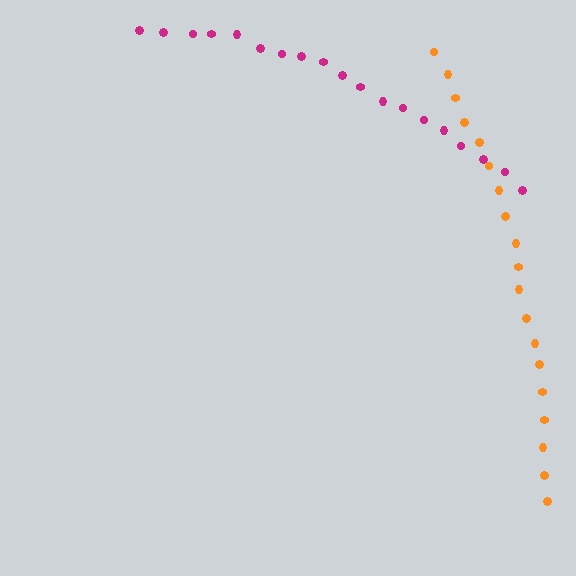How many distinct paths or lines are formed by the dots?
There are 2 distinct paths.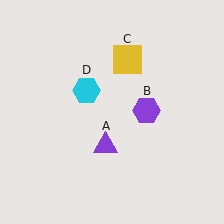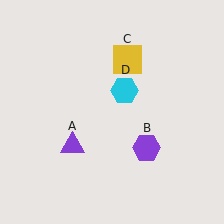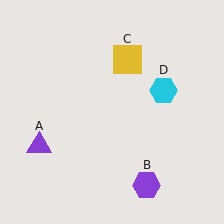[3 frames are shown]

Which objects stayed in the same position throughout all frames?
Yellow square (object C) remained stationary.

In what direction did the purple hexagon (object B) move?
The purple hexagon (object B) moved down.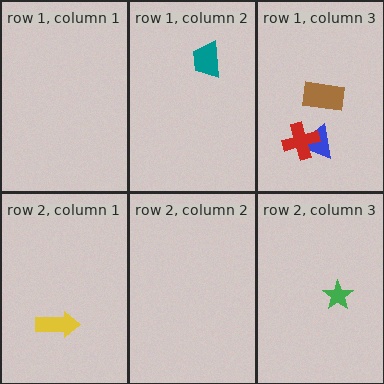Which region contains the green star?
The row 2, column 3 region.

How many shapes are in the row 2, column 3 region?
1.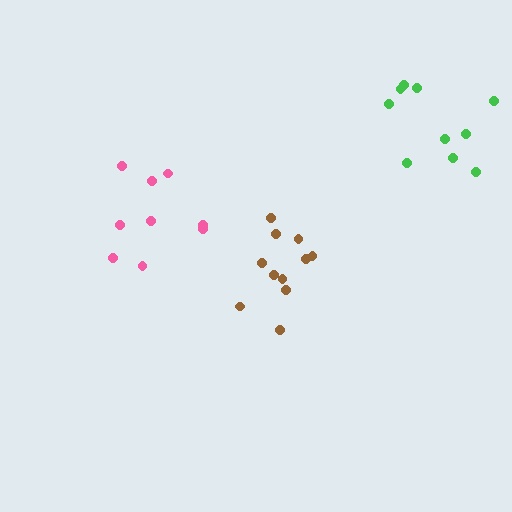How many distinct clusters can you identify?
There are 3 distinct clusters.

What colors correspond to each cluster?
The clusters are colored: green, brown, pink.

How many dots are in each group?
Group 1: 10 dots, Group 2: 11 dots, Group 3: 9 dots (30 total).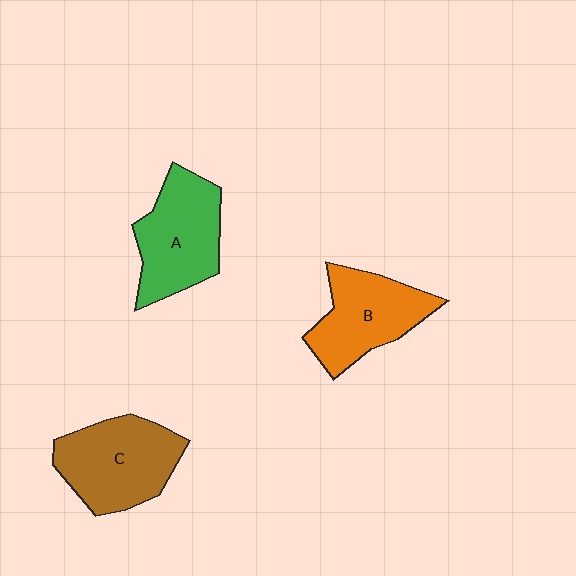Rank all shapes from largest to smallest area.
From largest to smallest: C (brown), A (green), B (orange).